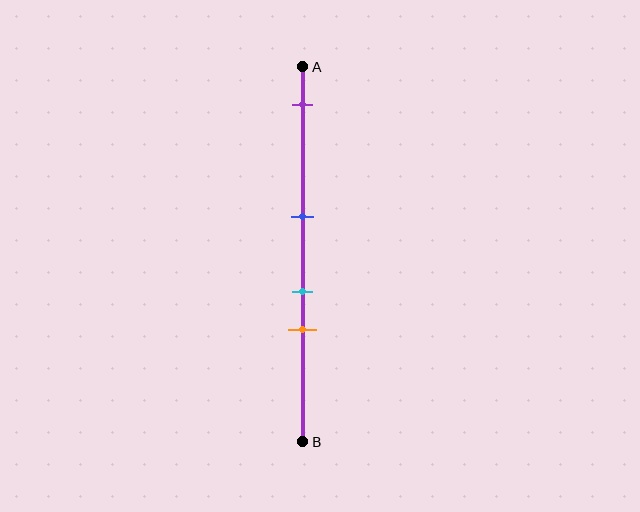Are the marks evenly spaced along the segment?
No, the marks are not evenly spaced.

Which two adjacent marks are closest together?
The cyan and orange marks are the closest adjacent pair.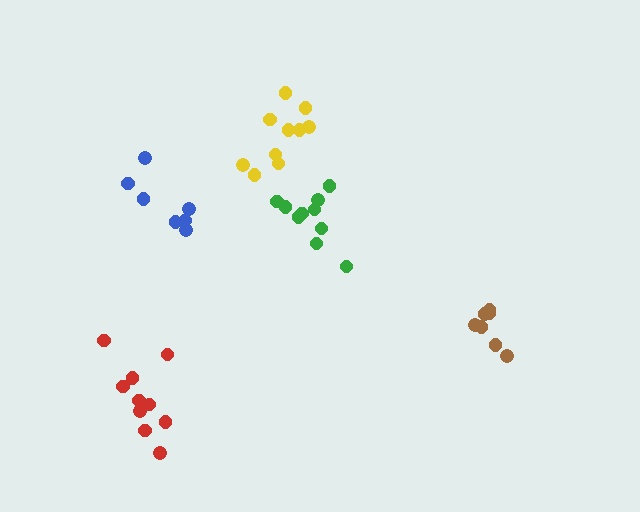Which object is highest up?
The yellow cluster is topmost.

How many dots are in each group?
Group 1: 7 dots, Group 2: 7 dots, Group 3: 10 dots, Group 4: 10 dots, Group 5: 10 dots (44 total).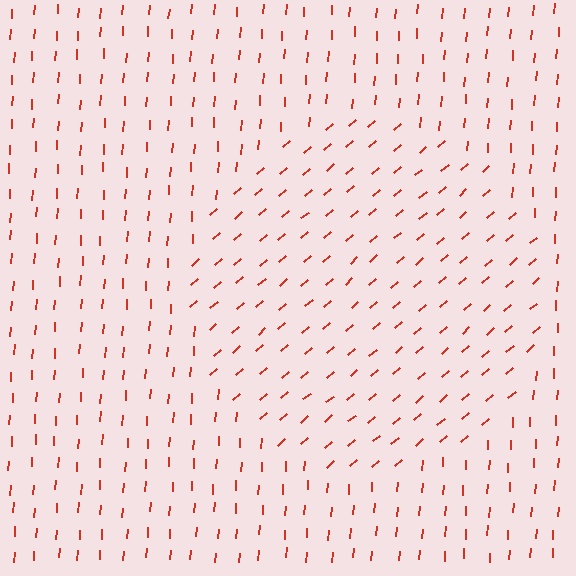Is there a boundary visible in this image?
Yes, there is a texture boundary formed by a change in line orientation.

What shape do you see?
I see a circle.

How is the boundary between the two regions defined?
The boundary is defined purely by a change in line orientation (approximately 45 degrees difference). All lines are the same color and thickness.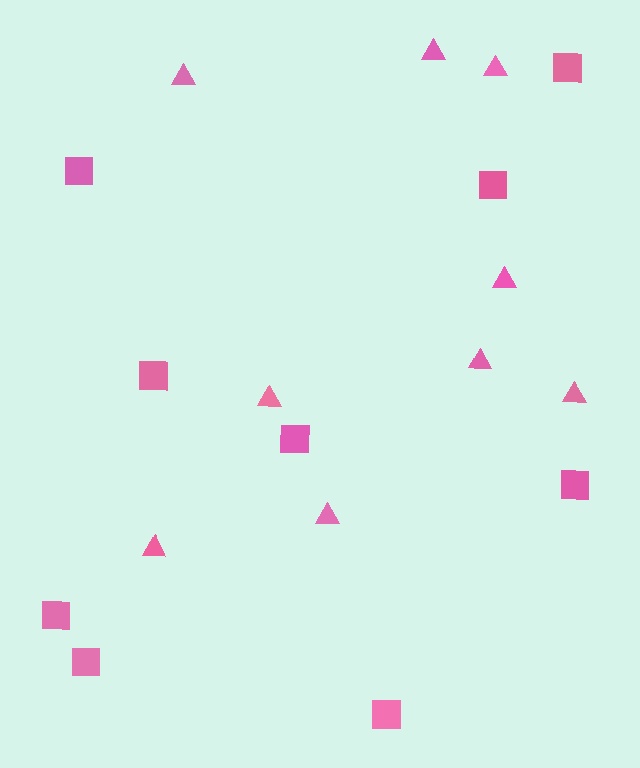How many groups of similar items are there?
There are 2 groups: one group of squares (9) and one group of triangles (9).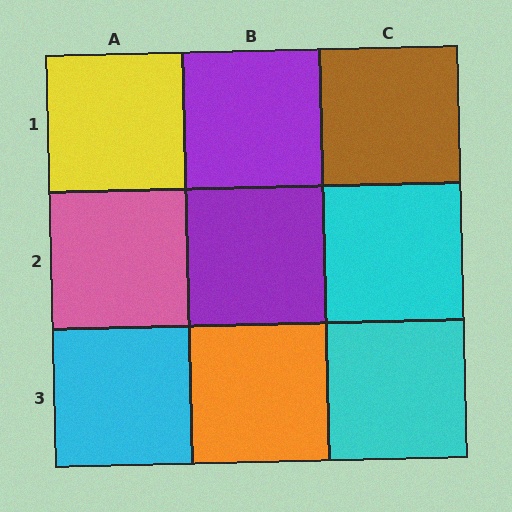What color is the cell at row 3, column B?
Orange.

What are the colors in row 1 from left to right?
Yellow, purple, brown.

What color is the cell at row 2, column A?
Pink.